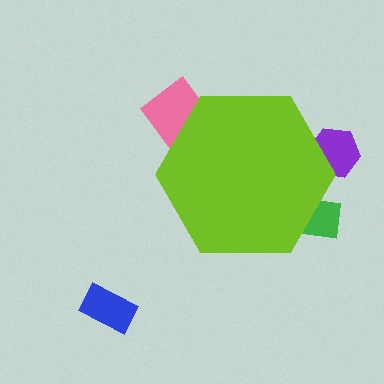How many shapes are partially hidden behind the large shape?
3 shapes are partially hidden.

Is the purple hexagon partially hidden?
Yes, the purple hexagon is partially hidden behind the lime hexagon.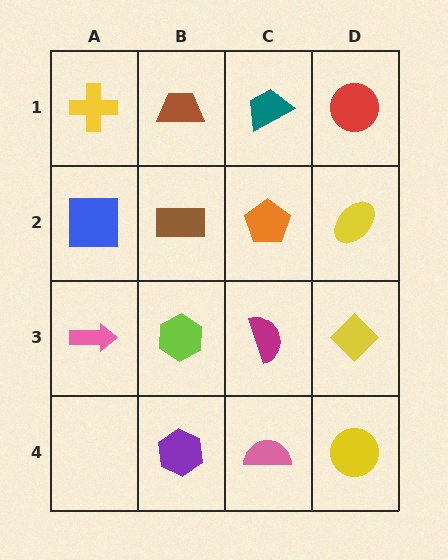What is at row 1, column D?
A red circle.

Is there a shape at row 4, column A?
No, that cell is empty.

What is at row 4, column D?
A yellow circle.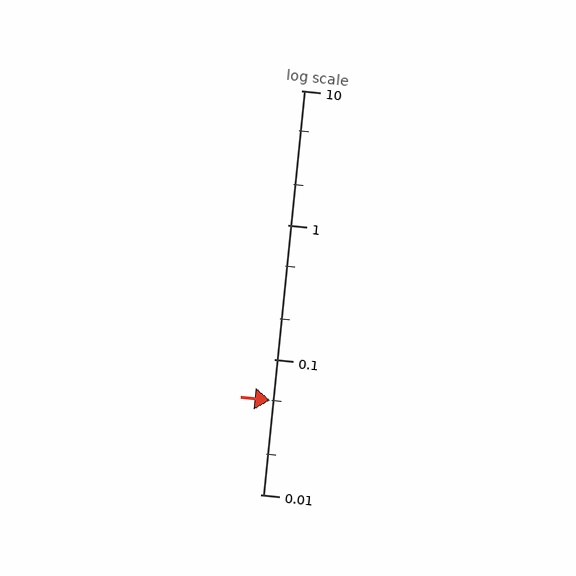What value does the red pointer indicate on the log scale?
The pointer indicates approximately 0.05.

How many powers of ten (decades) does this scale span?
The scale spans 3 decades, from 0.01 to 10.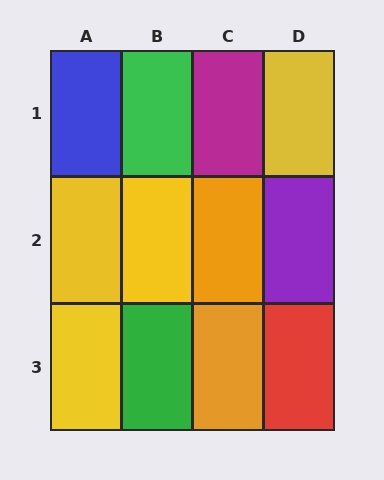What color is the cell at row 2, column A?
Yellow.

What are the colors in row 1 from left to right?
Blue, green, magenta, yellow.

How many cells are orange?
2 cells are orange.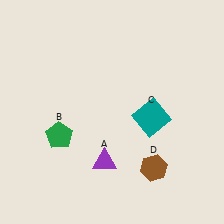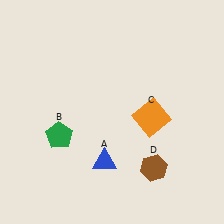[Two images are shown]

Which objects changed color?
A changed from purple to blue. C changed from teal to orange.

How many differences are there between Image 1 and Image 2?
There are 2 differences between the two images.